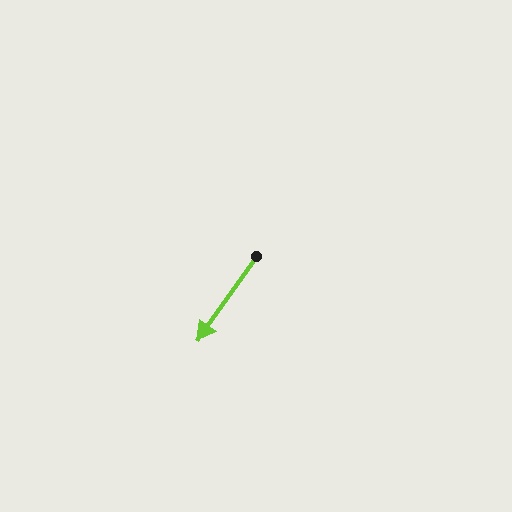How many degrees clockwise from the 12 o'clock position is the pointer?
Approximately 215 degrees.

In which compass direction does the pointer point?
Southwest.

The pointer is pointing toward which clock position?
Roughly 7 o'clock.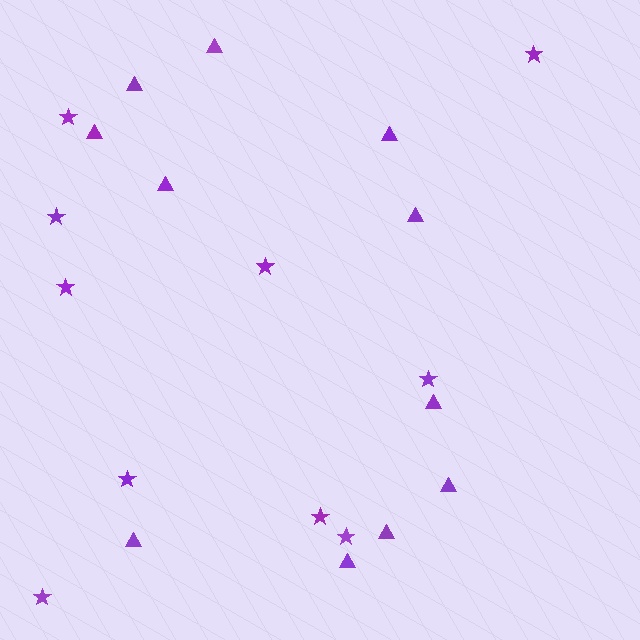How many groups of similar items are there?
There are 2 groups: one group of stars (10) and one group of triangles (11).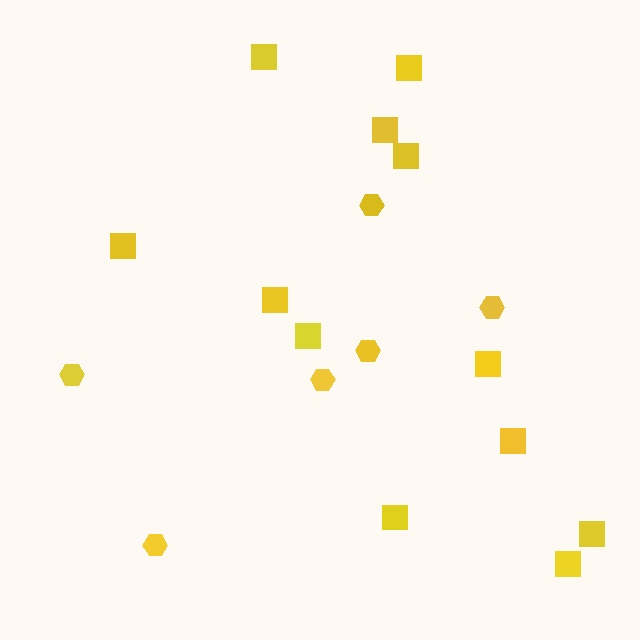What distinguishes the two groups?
There are 2 groups: one group of squares (12) and one group of hexagons (6).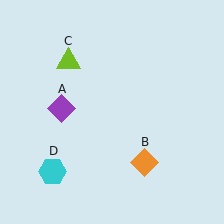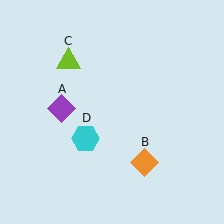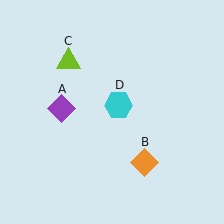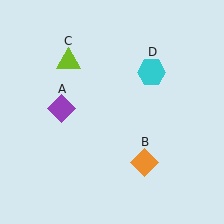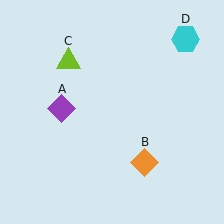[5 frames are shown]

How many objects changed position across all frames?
1 object changed position: cyan hexagon (object D).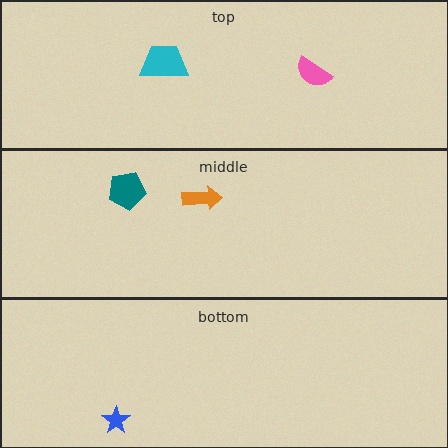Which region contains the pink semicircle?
The top region.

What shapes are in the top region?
The pink semicircle, the cyan trapezoid.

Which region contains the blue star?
The bottom region.